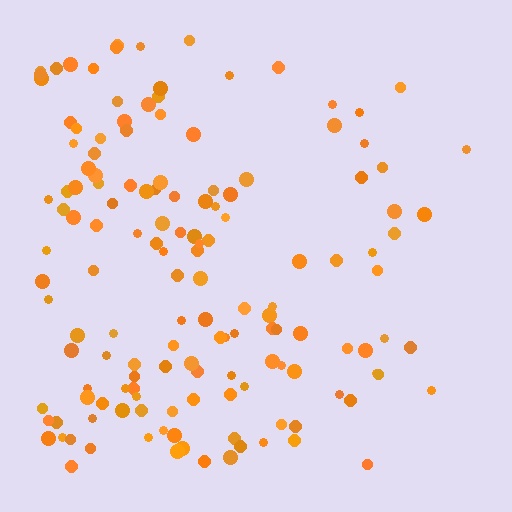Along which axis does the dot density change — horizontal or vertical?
Horizontal.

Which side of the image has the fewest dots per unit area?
The right.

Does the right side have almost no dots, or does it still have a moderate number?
Still a moderate number, just noticeably fewer than the left.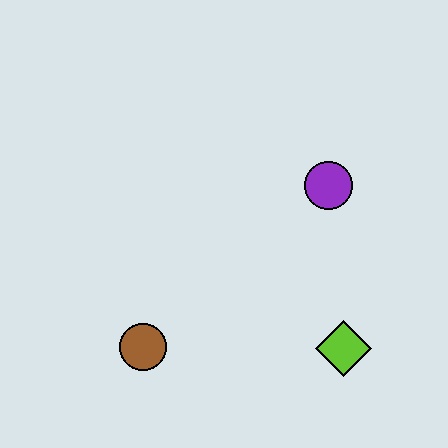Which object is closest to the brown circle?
The lime diamond is closest to the brown circle.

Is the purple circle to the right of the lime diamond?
No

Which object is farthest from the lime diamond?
The brown circle is farthest from the lime diamond.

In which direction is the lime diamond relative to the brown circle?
The lime diamond is to the right of the brown circle.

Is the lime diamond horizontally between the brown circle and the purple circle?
No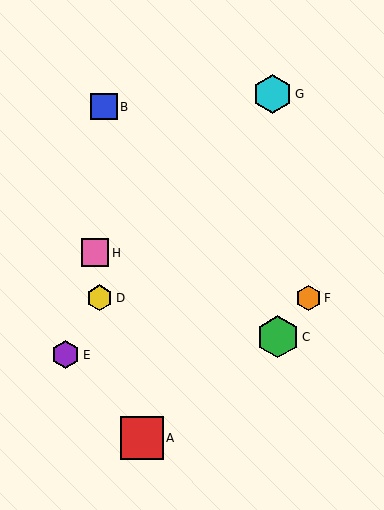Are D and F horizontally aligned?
Yes, both are at y≈298.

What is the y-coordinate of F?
Object F is at y≈298.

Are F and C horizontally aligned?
No, F is at y≈298 and C is at y≈337.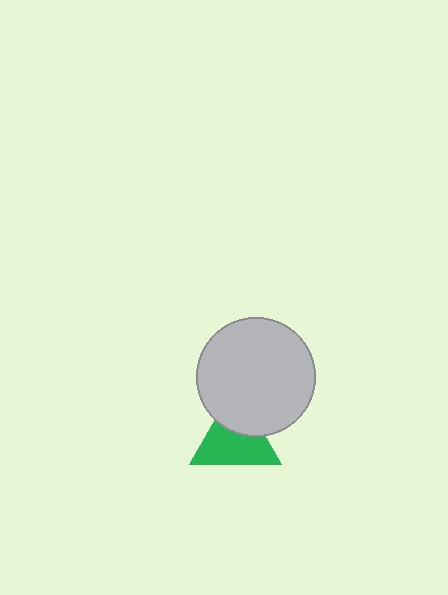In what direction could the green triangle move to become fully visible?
The green triangle could move down. That would shift it out from behind the light gray circle entirely.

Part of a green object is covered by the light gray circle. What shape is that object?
It is a triangle.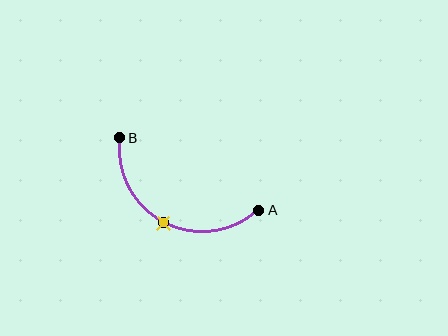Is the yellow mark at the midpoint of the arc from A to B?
Yes. The yellow mark lies on the arc at equal arc-length from both A and B — it is the arc midpoint.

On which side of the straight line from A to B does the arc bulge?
The arc bulges below the straight line connecting A and B.